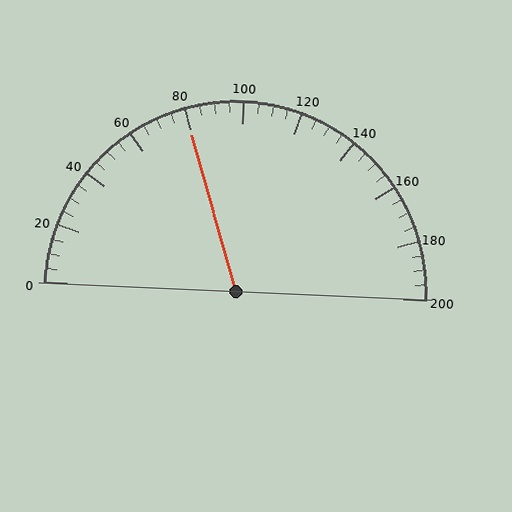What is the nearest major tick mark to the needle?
The nearest major tick mark is 80.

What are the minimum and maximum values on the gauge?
The gauge ranges from 0 to 200.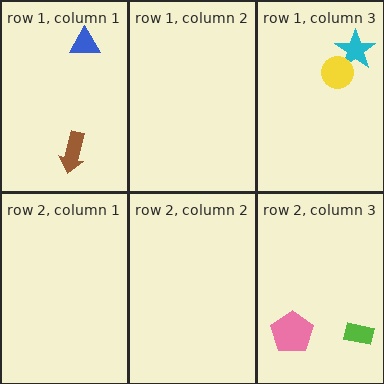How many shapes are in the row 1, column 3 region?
2.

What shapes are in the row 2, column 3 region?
The pink pentagon, the lime rectangle.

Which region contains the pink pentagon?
The row 2, column 3 region.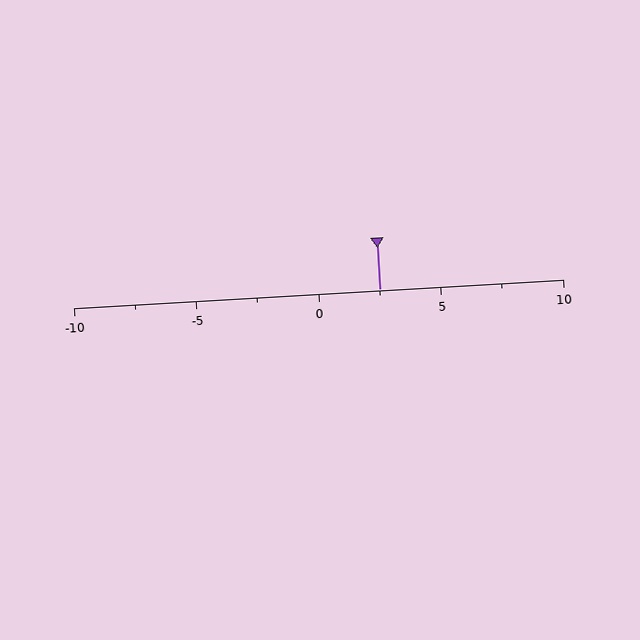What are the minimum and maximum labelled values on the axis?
The axis runs from -10 to 10.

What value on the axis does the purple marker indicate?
The marker indicates approximately 2.5.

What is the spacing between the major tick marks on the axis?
The major ticks are spaced 5 apart.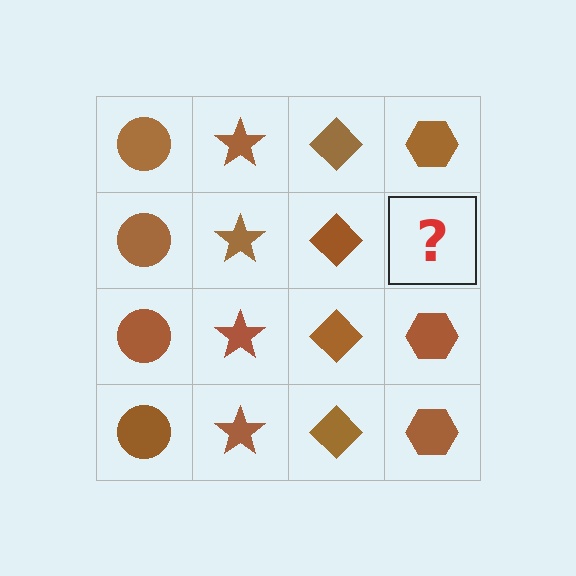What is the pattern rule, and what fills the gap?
The rule is that each column has a consistent shape. The gap should be filled with a brown hexagon.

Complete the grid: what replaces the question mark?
The question mark should be replaced with a brown hexagon.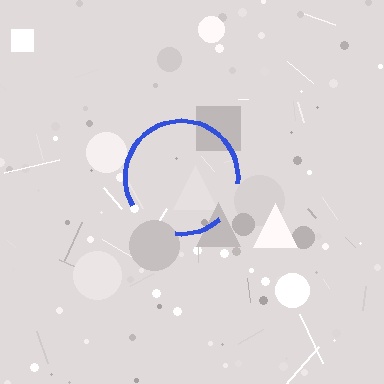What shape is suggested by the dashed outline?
The dashed outline suggests a circle.